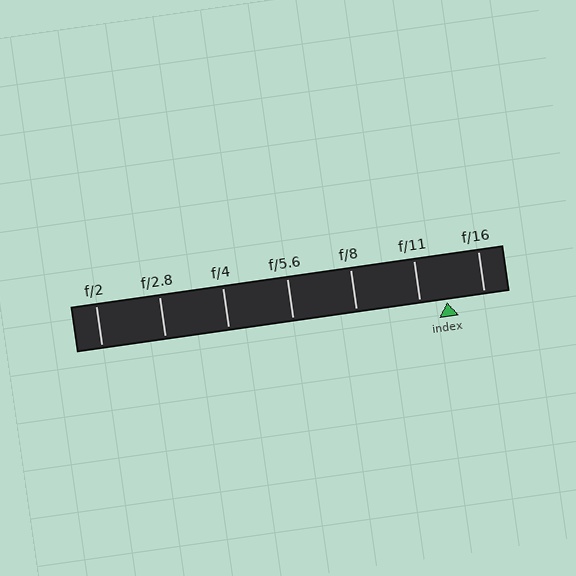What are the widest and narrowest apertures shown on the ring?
The widest aperture shown is f/2 and the narrowest is f/16.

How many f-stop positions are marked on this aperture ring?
There are 7 f-stop positions marked.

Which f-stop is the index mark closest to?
The index mark is closest to f/11.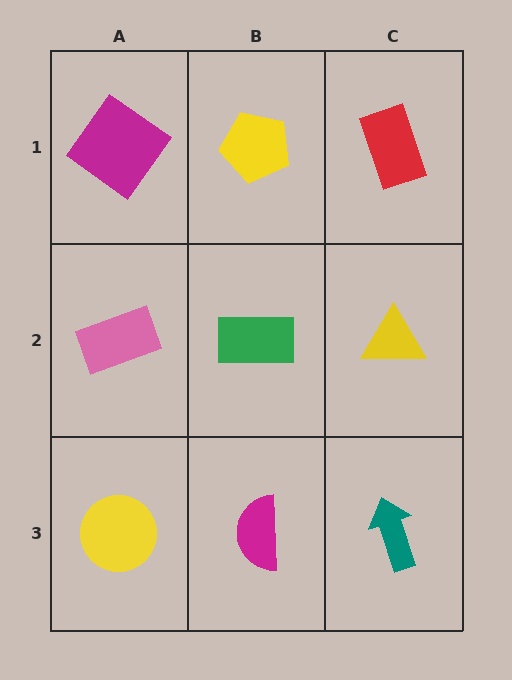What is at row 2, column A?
A pink rectangle.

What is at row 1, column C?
A red rectangle.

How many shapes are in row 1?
3 shapes.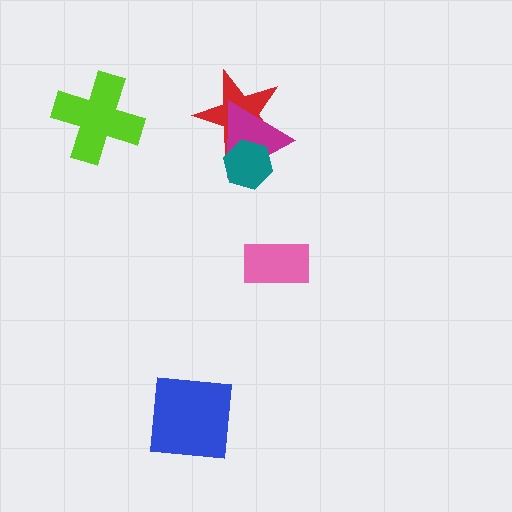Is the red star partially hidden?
Yes, it is partially covered by another shape.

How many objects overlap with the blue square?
0 objects overlap with the blue square.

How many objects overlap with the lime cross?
0 objects overlap with the lime cross.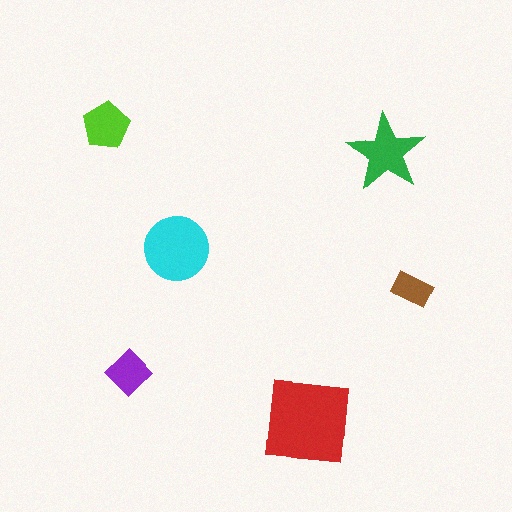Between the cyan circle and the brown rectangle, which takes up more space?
The cyan circle.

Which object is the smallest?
The brown rectangle.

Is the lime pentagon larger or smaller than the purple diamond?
Larger.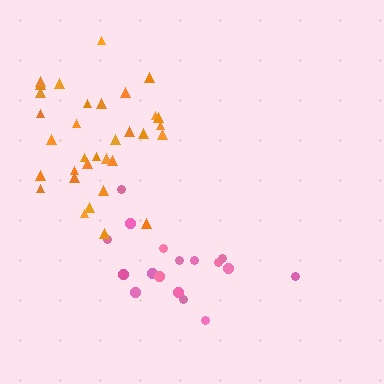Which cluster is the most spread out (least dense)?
Pink.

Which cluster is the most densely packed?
Orange.